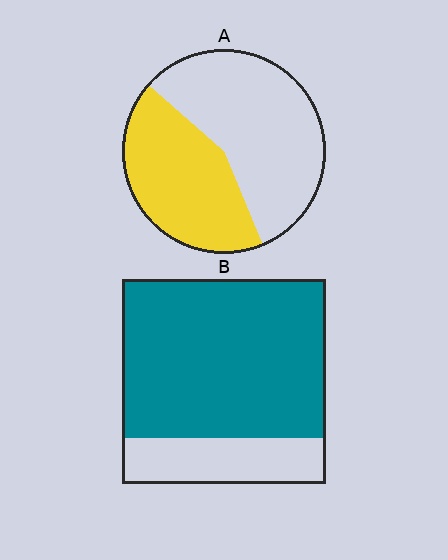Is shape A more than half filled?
No.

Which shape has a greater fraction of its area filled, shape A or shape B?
Shape B.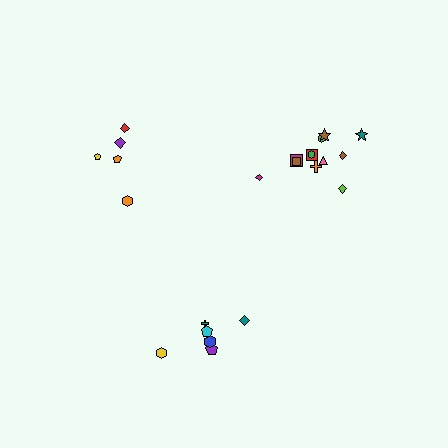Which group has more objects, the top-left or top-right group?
The top-right group.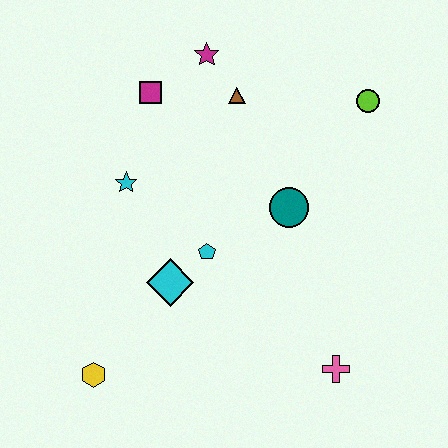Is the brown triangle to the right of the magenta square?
Yes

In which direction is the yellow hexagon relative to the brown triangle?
The yellow hexagon is below the brown triangle.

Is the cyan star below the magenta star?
Yes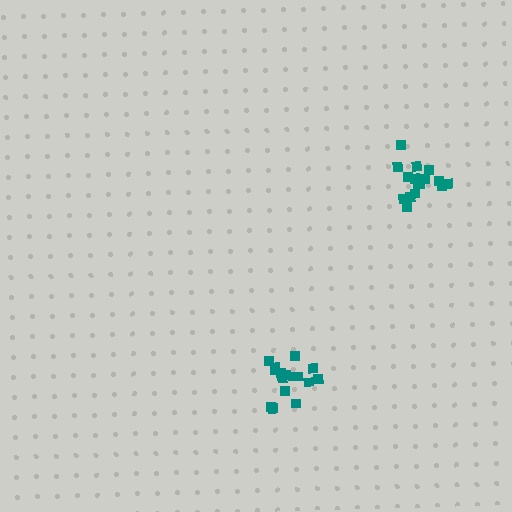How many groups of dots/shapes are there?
There are 2 groups.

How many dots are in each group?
Group 1: 16 dots, Group 2: 16 dots (32 total).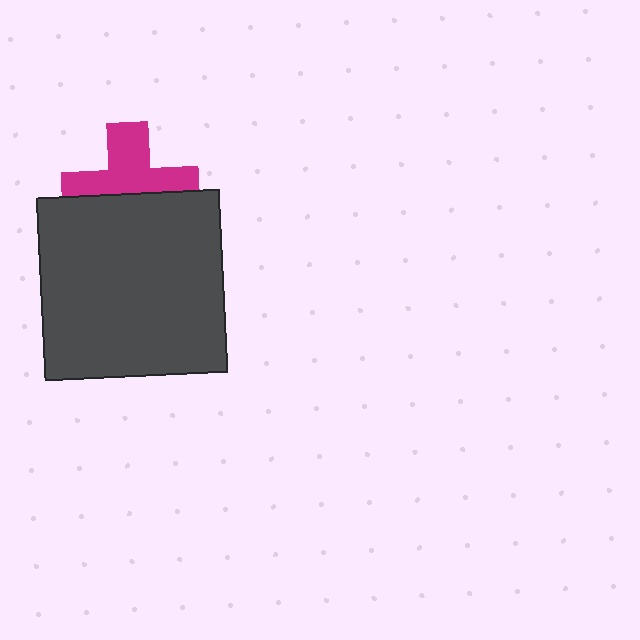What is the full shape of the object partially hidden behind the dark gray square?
The partially hidden object is a magenta cross.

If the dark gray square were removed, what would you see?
You would see the complete magenta cross.